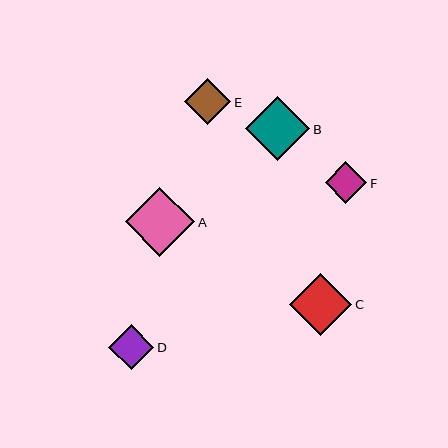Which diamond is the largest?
Diamond A is the largest with a size of approximately 70 pixels.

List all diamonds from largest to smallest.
From largest to smallest: A, B, C, E, D, F.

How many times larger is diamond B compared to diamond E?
Diamond B is approximately 1.4 times the size of diamond E.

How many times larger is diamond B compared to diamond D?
Diamond B is approximately 1.4 times the size of diamond D.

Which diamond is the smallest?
Diamond F is the smallest with a size of approximately 42 pixels.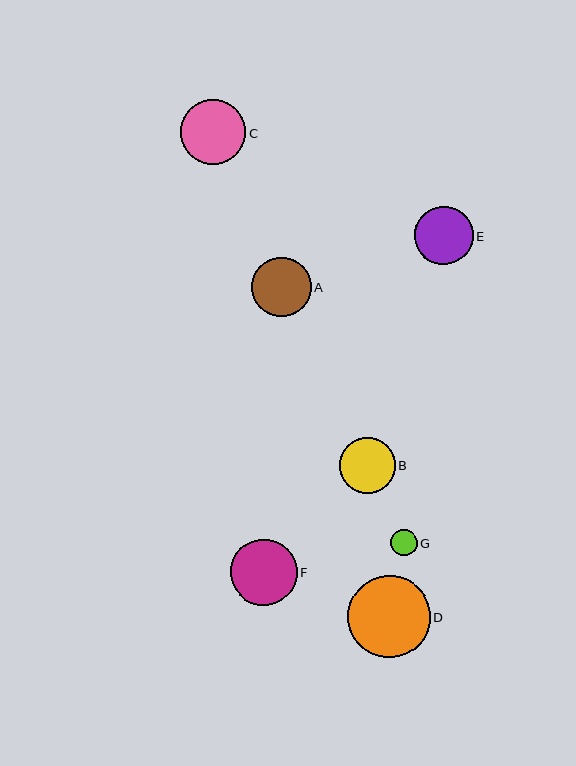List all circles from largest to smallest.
From largest to smallest: D, F, C, A, E, B, G.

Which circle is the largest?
Circle D is the largest with a size of approximately 83 pixels.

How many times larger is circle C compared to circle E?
Circle C is approximately 1.1 times the size of circle E.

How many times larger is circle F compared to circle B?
Circle F is approximately 1.2 times the size of circle B.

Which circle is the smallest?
Circle G is the smallest with a size of approximately 26 pixels.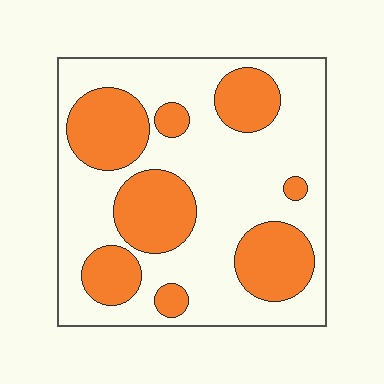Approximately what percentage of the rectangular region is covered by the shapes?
Approximately 35%.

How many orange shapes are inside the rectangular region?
8.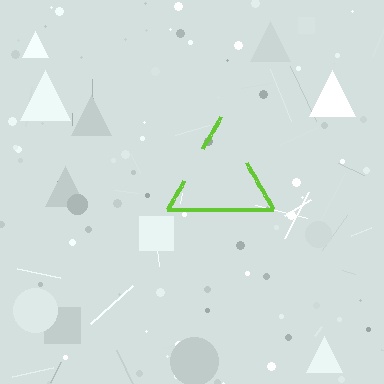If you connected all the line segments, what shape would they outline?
They would outline a triangle.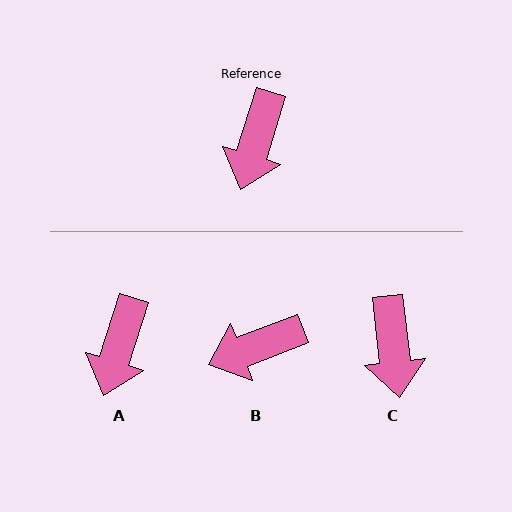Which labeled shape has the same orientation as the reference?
A.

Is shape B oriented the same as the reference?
No, it is off by about 51 degrees.